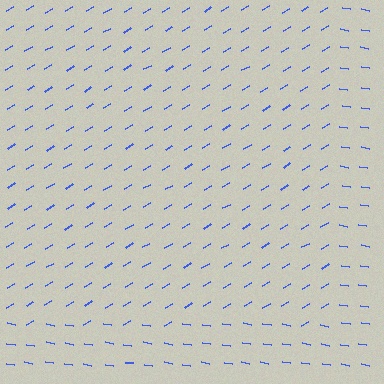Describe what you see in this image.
The image is filled with small blue line segments. A rectangle region in the image has lines oriented differently from the surrounding lines, creating a visible texture boundary.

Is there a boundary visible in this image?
Yes, there is a texture boundary formed by a change in line orientation.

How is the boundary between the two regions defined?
The boundary is defined purely by a change in line orientation (approximately 39 degrees difference). All lines are the same color and thickness.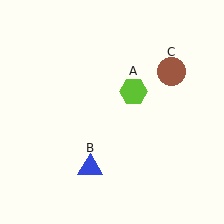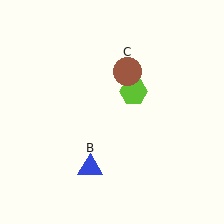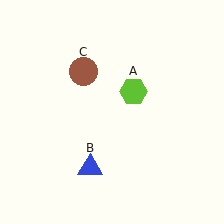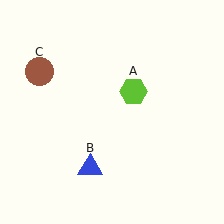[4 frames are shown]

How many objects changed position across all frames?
1 object changed position: brown circle (object C).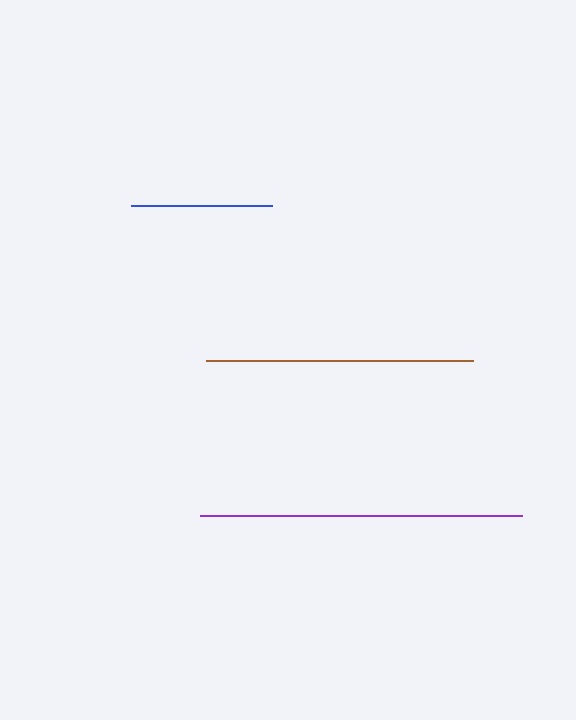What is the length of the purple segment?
The purple segment is approximately 321 pixels long.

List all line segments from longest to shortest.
From longest to shortest: purple, brown, blue.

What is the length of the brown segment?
The brown segment is approximately 267 pixels long.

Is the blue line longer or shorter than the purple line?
The purple line is longer than the blue line.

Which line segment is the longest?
The purple line is the longest at approximately 321 pixels.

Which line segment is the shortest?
The blue line is the shortest at approximately 141 pixels.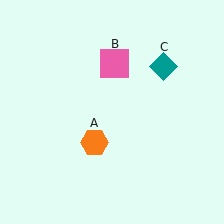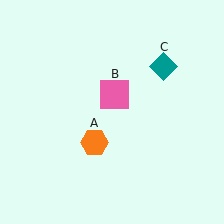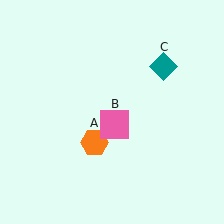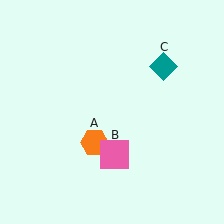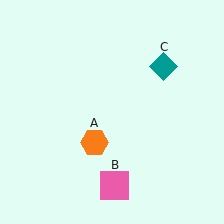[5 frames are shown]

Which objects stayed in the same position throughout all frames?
Orange hexagon (object A) and teal diamond (object C) remained stationary.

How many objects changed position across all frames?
1 object changed position: pink square (object B).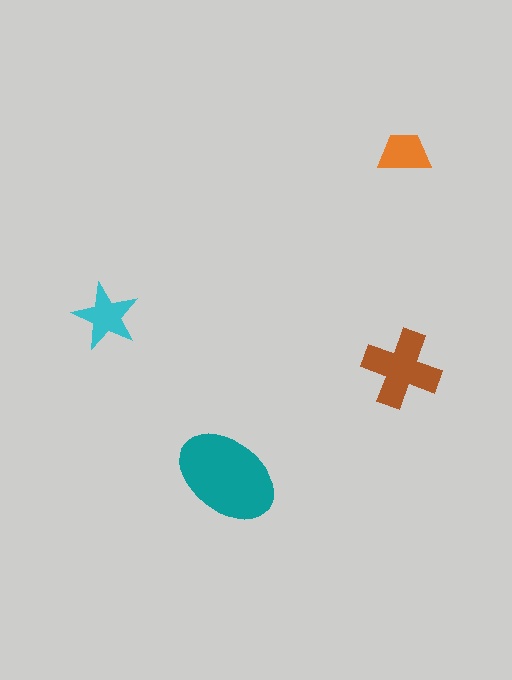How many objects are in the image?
There are 4 objects in the image.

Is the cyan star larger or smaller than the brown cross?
Smaller.